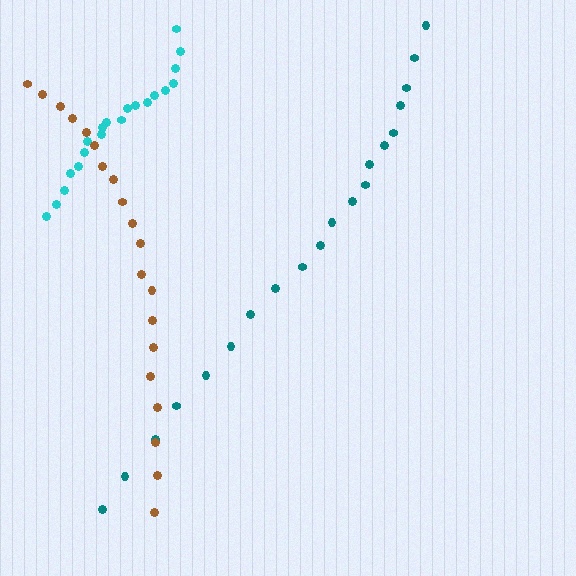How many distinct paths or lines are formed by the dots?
There are 3 distinct paths.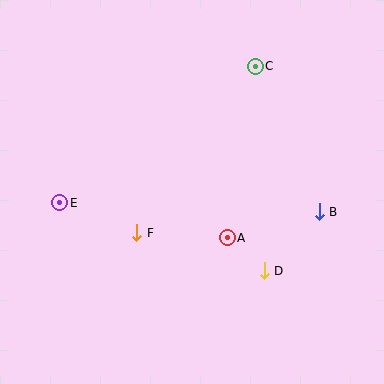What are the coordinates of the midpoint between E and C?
The midpoint between E and C is at (158, 134).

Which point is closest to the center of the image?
Point A at (227, 238) is closest to the center.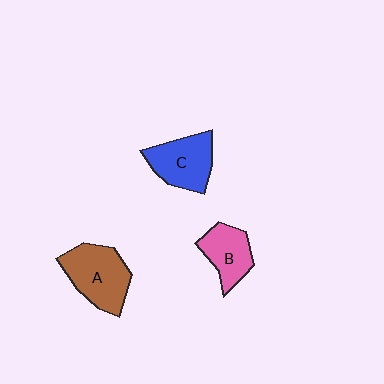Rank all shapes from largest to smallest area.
From largest to smallest: A (brown), C (blue), B (pink).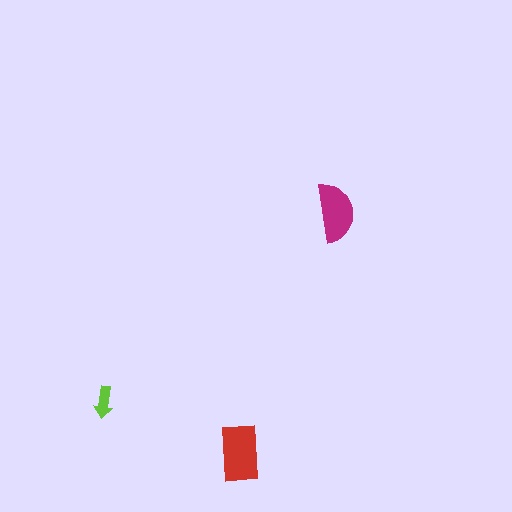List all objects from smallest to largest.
The lime arrow, the magenta semicircle, the red rectangle.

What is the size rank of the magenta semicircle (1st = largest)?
2nd.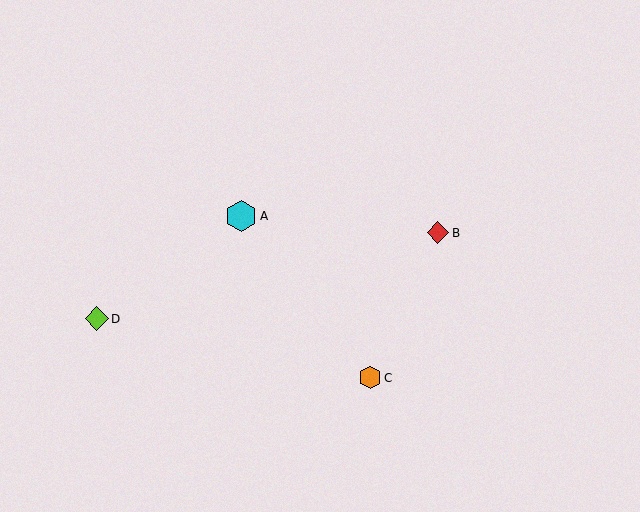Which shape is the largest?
The cyan hexagon (labeled A) is the largest.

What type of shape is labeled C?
Shape C is an orange hexagon.